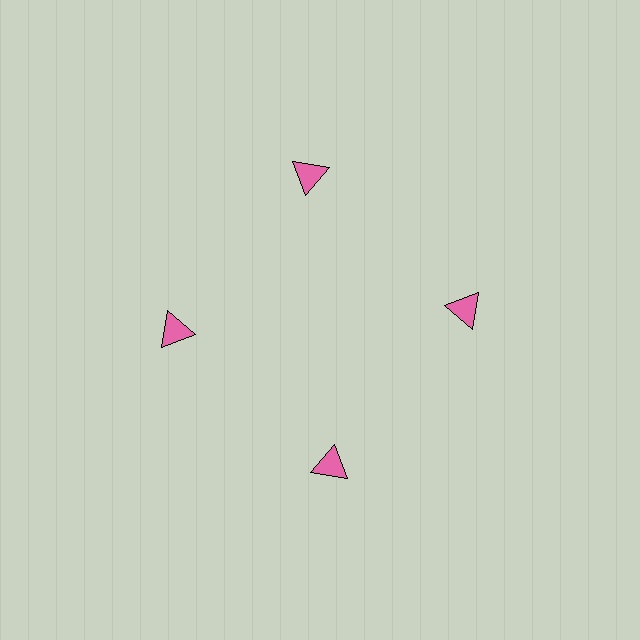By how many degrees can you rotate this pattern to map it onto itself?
The pattern maps onto itself every 90 degrees of rotation.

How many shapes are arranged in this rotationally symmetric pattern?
There are 4 shapes, arranged in 4 groups of 1.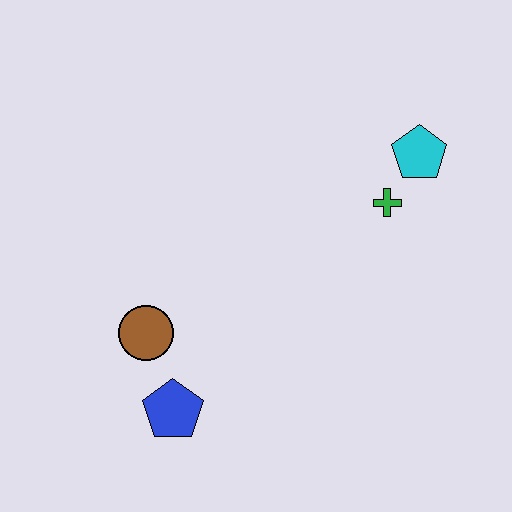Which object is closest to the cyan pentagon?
The green cross is closest to the cyan pentagon.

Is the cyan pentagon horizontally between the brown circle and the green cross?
No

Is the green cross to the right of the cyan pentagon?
No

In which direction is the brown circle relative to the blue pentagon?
The brown circle is above the blue pentagon.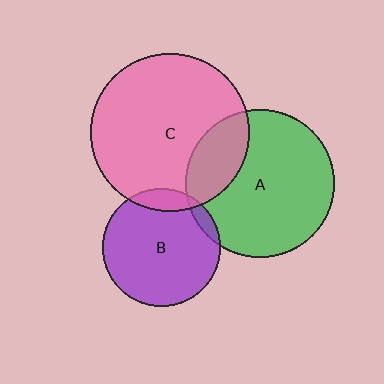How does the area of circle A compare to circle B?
Approximately 1.6 times.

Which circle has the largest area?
Circle C (pink).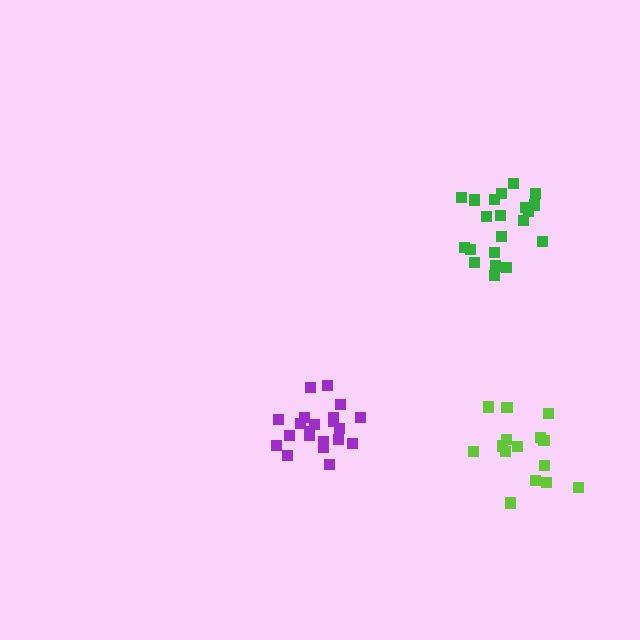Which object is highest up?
The green cluster is topmost.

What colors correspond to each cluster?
The clusters are colored: green, purple, lime.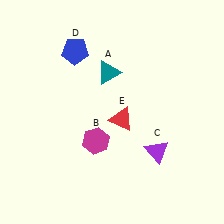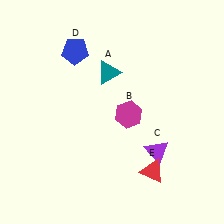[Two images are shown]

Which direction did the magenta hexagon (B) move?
The magenta hexagon (B) moved right.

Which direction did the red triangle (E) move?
The red triangle (E) moved down.